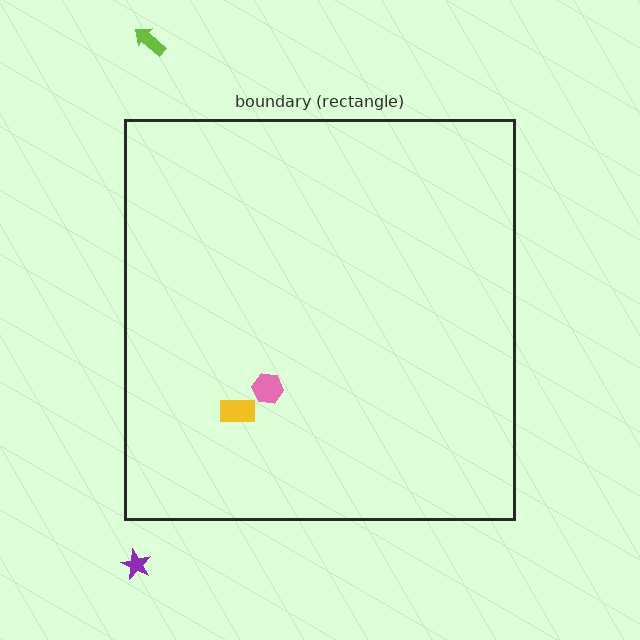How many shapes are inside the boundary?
2 inside, 2 outside.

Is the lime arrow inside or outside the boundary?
Outside.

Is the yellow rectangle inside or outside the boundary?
Inside.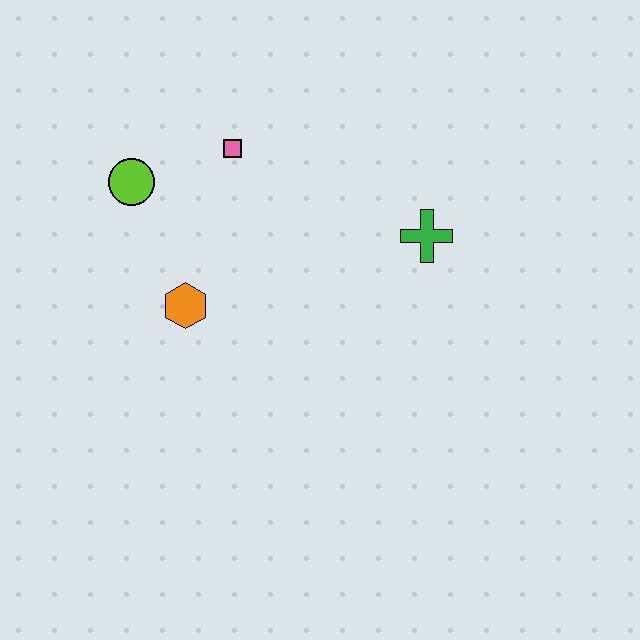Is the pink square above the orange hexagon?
Yes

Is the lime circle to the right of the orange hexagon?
No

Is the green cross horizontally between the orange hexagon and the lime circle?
No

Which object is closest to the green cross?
The pink square is closest to the green cross.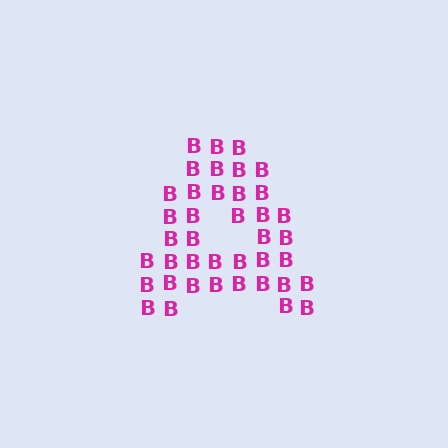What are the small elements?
The small elements are letter B's.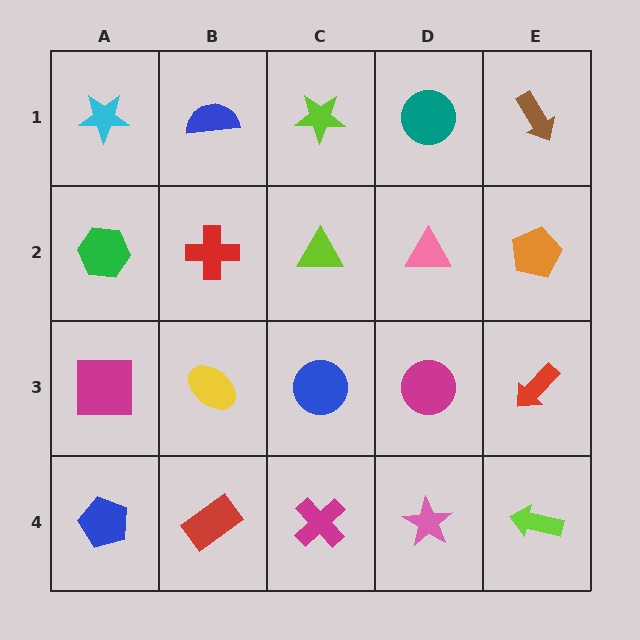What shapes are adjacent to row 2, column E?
A brown arrow (row 1, column E), a red arrow (row 3, column E), a pink triangle (row 2, column D).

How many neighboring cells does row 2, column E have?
3.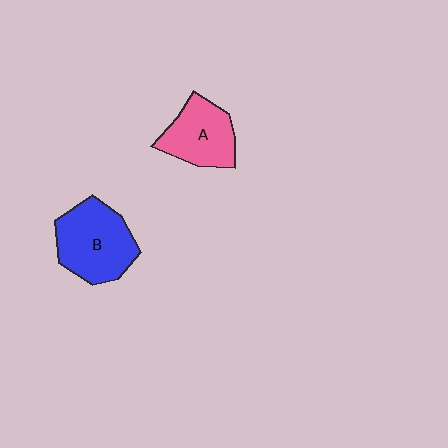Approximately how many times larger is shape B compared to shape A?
Approximately 1.3 times.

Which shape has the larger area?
Shape B (blue).